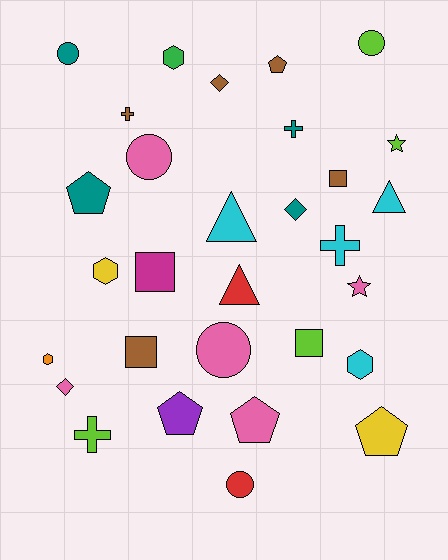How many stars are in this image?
There are 2 stars.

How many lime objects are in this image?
There are 4 lime objects.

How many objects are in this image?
There are 30 objects.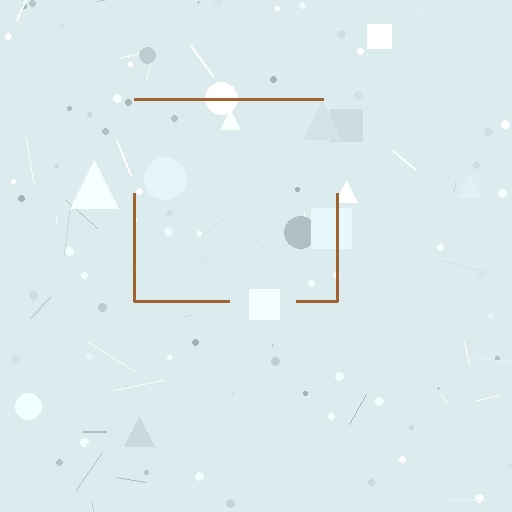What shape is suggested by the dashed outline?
The dashed outline suggests a square.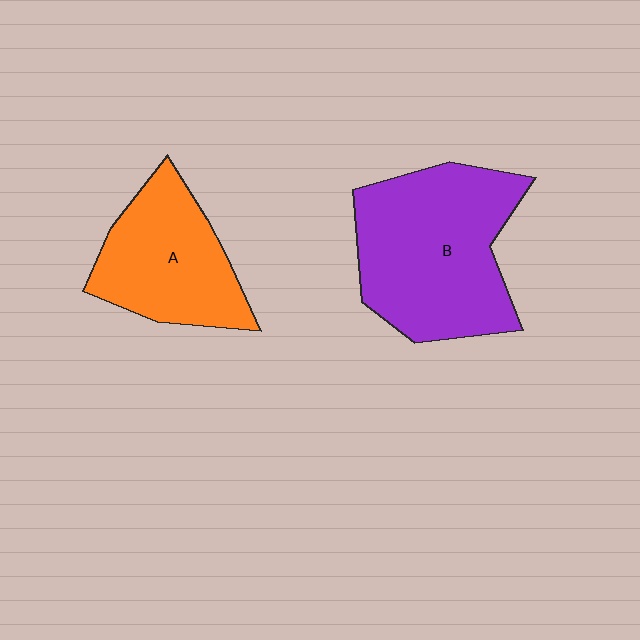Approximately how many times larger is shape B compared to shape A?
Approximately 1.5 times.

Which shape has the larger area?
Shape B (purple).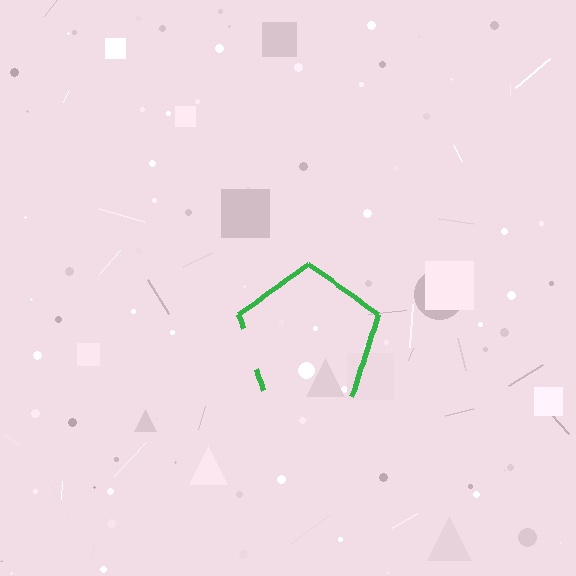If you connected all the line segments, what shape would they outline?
They would outline a pentagon.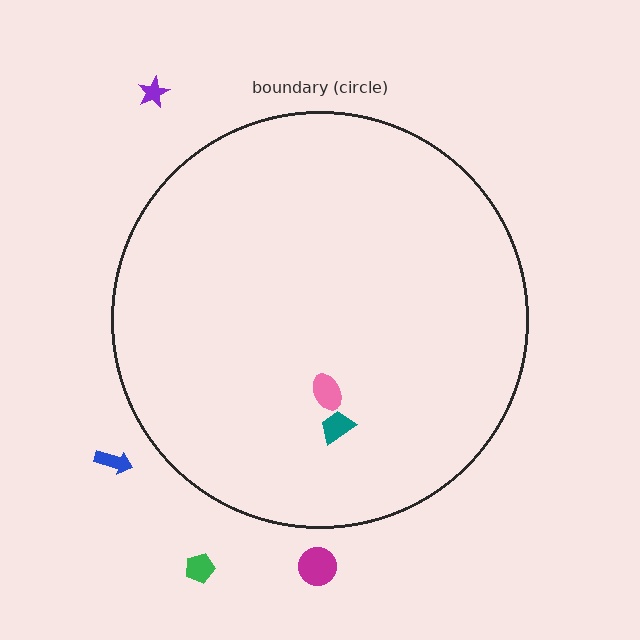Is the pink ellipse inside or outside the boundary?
Inside.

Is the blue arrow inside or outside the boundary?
Outside.